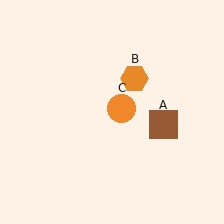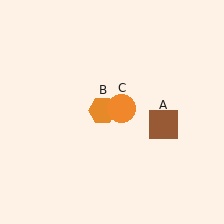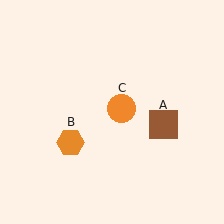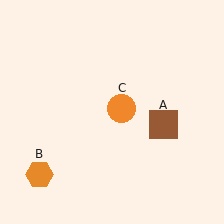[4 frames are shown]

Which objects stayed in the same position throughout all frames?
Brown square (object A) and orange circle (object C) remained stationary.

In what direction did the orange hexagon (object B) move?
The orange hexagon (object B) moved down and to the left.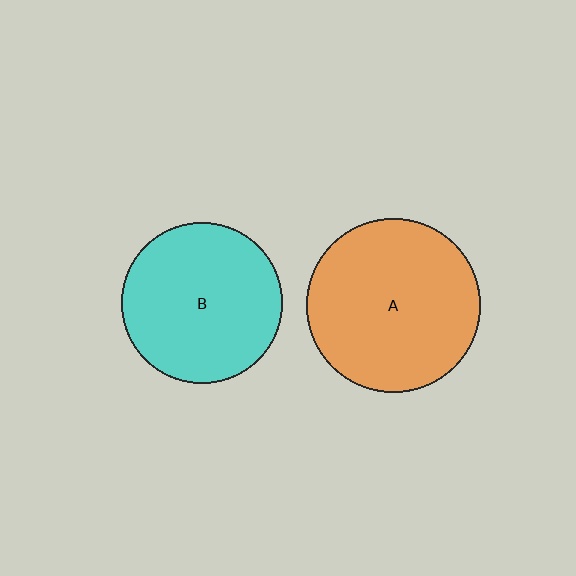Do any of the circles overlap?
No, none of the circles overlap.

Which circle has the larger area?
Circle A (orange).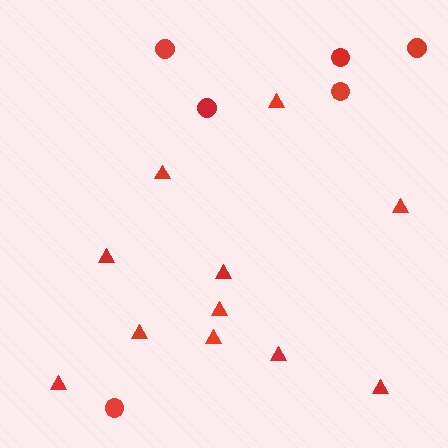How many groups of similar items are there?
There are 2 groups: one group of triangles (11) and one group of circles (6).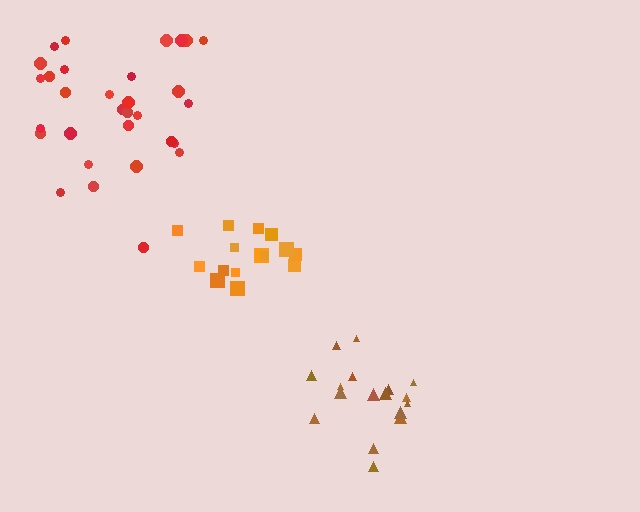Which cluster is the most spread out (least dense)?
Red.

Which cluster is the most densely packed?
Orange.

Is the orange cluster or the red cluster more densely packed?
Orange.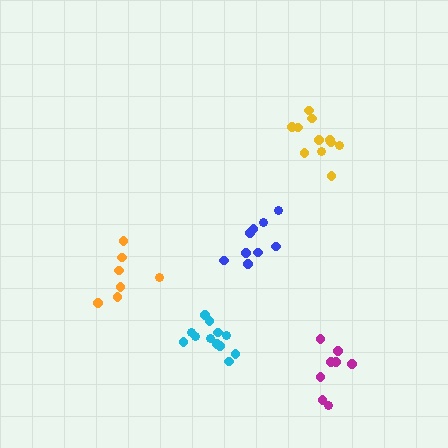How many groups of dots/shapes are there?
There are 5 groups.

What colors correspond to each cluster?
The clusters are colored: blue, cyan, yellow, orange, magenta.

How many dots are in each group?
Group 1: 9 dots, Group 2: 12 dots, Group 3: 11 dots, Group 4: 7 dots, Group 5: 8 dots (47 total).